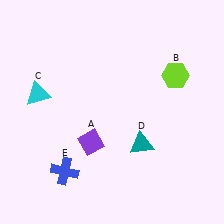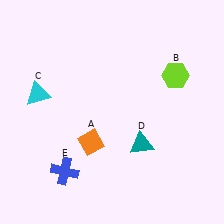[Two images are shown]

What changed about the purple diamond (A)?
In Image 1, A is purple. In Image 2, it changed to orange.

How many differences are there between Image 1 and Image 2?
There is 1 difference between the two images.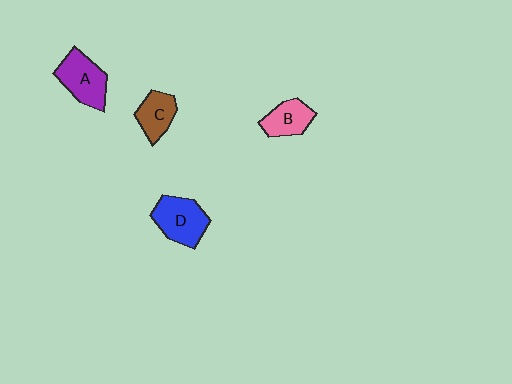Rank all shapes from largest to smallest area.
From largest to smallest: D (blue), A (purple), B (pink), C (brown).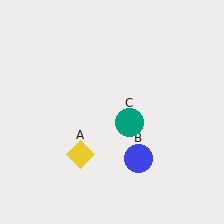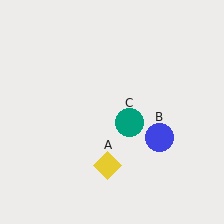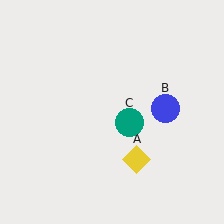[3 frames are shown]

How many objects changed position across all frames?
2 objects changed position: yellow diamond (object A), blue circle (object B).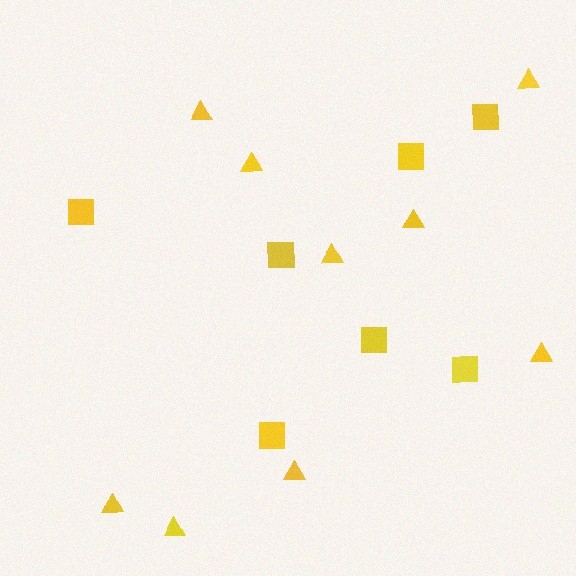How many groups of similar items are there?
There are 2 groups: one group of triangles (9) and one group of squares (7).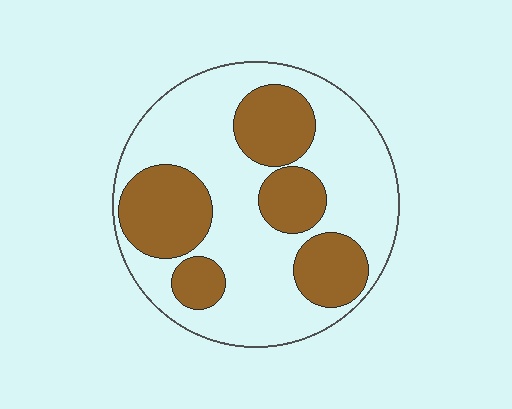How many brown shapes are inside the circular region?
5.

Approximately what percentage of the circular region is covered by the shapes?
Approximately 35%.